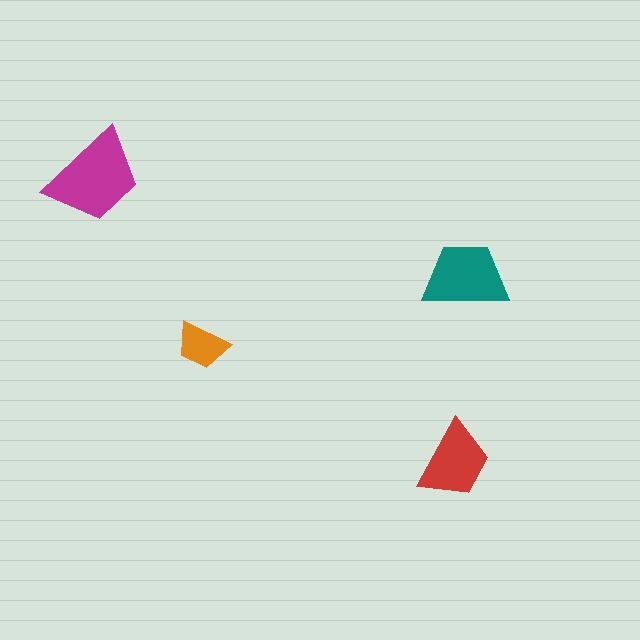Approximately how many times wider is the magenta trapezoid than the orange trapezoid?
About 2 times wider.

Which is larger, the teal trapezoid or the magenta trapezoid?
The magenta one.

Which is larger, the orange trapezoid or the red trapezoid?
The red one.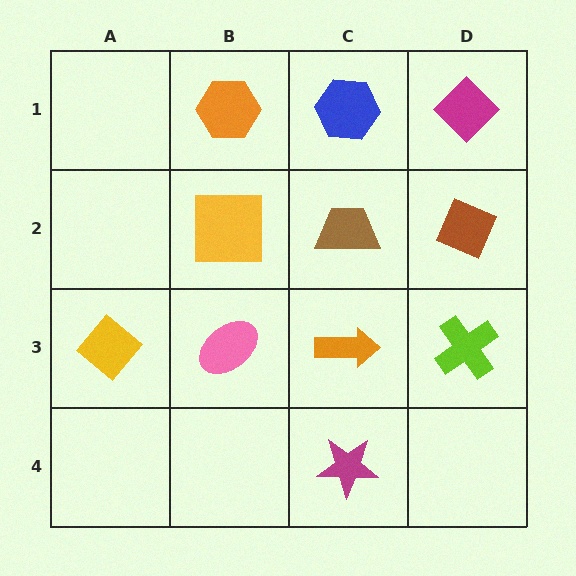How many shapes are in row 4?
1 shape.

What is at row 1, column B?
An orange hexagon.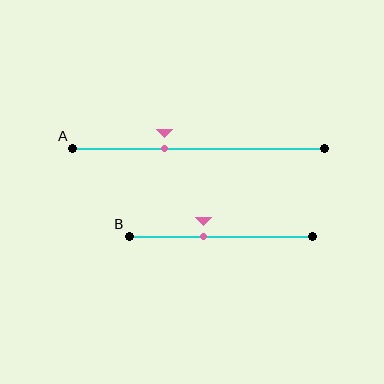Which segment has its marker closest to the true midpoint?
Segment B has its marker closest to the true midpoint.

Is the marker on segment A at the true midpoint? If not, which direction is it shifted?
No, the marker on segment A is shifted to the left by about 13% of the segment length.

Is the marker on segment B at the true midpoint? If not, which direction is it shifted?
No, the marker on segment B is shifted to the left by about 10% of the segment length.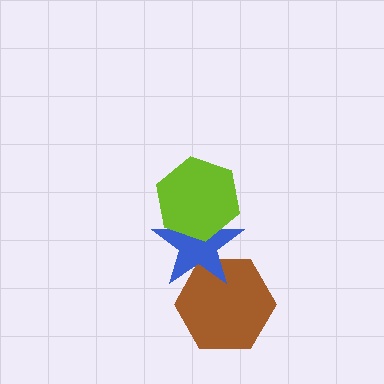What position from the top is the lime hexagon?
The lime hexagon is 1st from the top.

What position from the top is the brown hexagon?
The brown hexagon is 3rd from the top.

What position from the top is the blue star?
The blue star is 2nd from the top.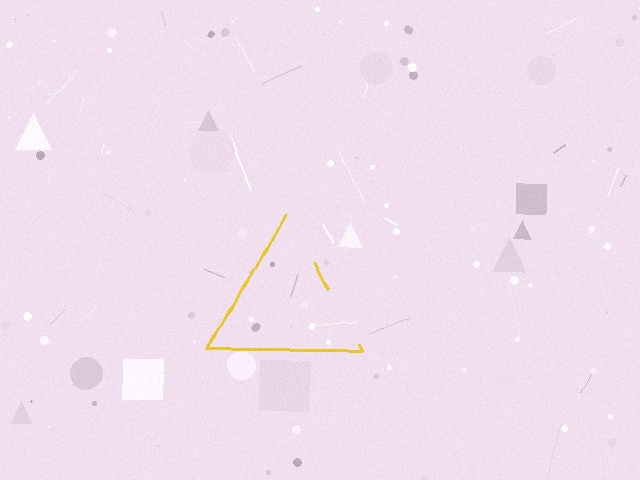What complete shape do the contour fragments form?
The contour fragments form a triangle.